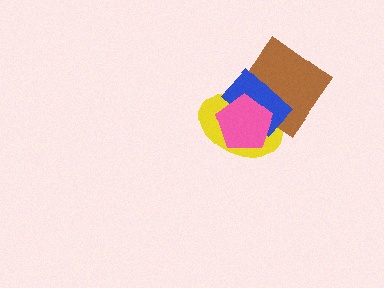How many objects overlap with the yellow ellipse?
3 objects overlap with the yellow ellipse.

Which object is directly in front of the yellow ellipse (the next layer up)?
The brown diamond is directly in front of the yellow ellipse.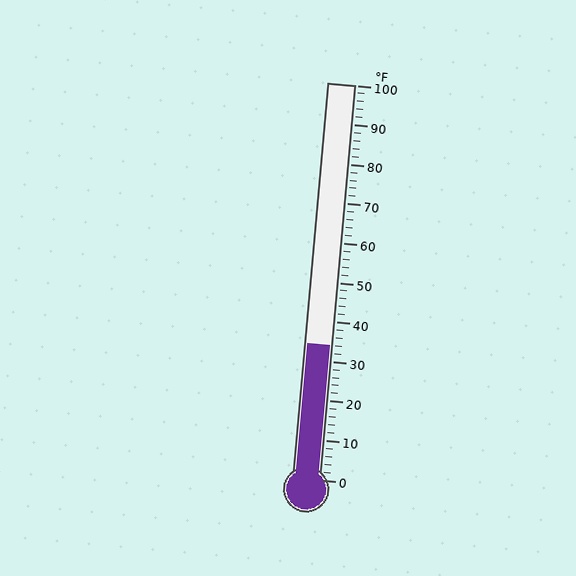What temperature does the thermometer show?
The thermometer shows approximately 34°F.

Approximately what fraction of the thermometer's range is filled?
The thermometer is filled to approximately 35% of its range.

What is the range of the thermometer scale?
The thermometer scale ranges from 0°F to 100°F.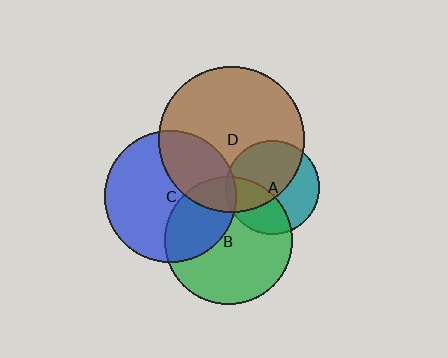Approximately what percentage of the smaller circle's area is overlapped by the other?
Approximately 35%.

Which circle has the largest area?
Circle D (brown).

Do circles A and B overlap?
Yes.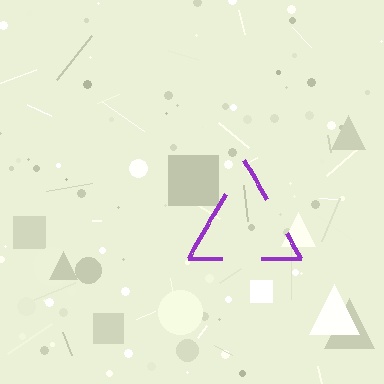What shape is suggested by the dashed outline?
The dashed outline suggests a triangle.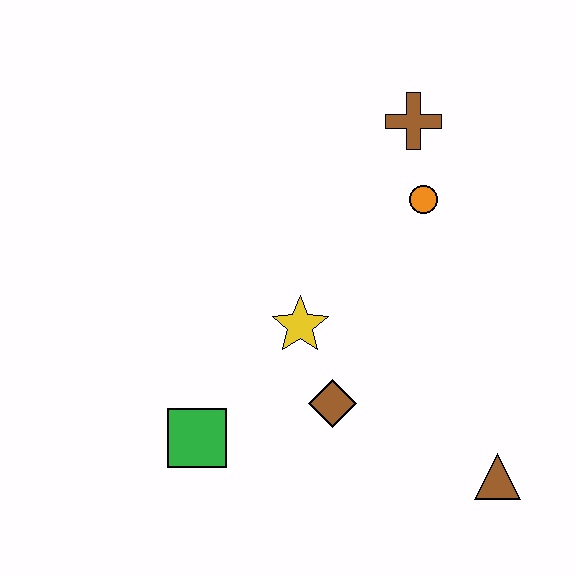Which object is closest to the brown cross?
The orange circle is closest to the brown cross.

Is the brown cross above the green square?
Yes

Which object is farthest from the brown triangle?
The brown cross is farthest from the brown triangle.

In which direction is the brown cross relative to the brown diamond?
The brown cross is above the brown diamond.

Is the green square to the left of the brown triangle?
Yes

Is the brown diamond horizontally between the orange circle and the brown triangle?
No